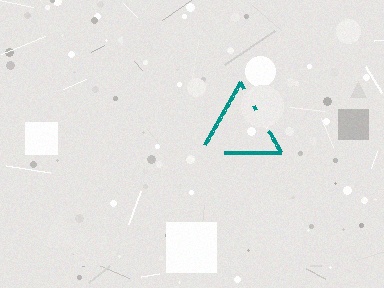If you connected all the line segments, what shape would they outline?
They would outline a triangle.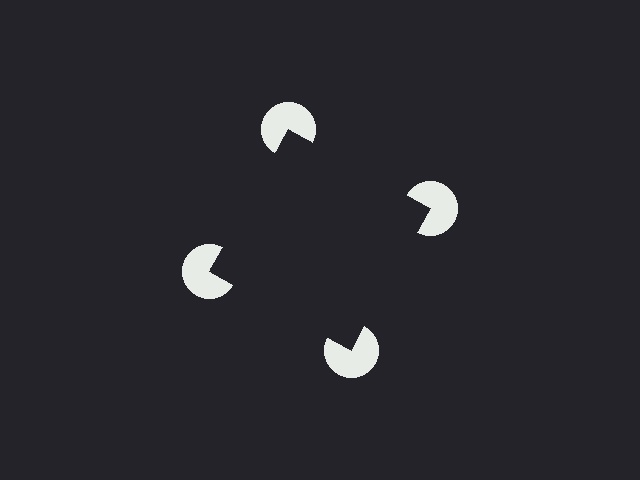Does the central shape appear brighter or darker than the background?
It typically appears slightly darker than the background, even though no actual brightness change is drawn.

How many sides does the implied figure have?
4 sides.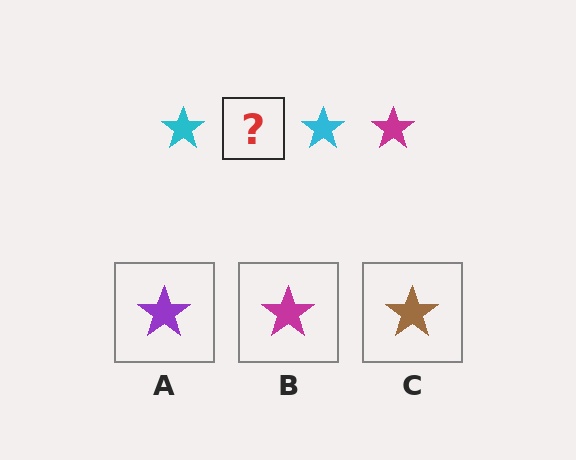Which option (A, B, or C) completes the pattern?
B.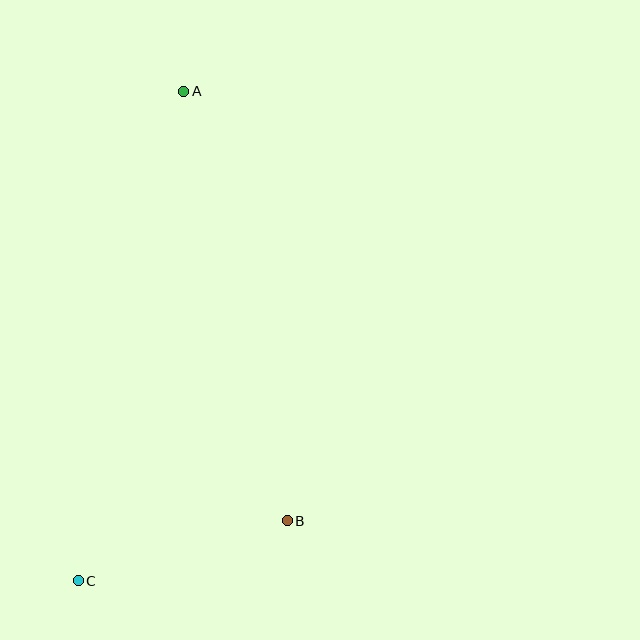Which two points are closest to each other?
Points B and C are closest to each other.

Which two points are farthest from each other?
Points A and C are farthest from each other.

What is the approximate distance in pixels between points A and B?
The distance between A and B is approximately 442 pixels.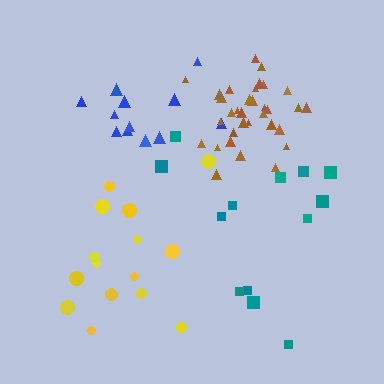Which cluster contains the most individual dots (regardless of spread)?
Brown (34).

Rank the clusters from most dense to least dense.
brown, blue, yellow, teal.